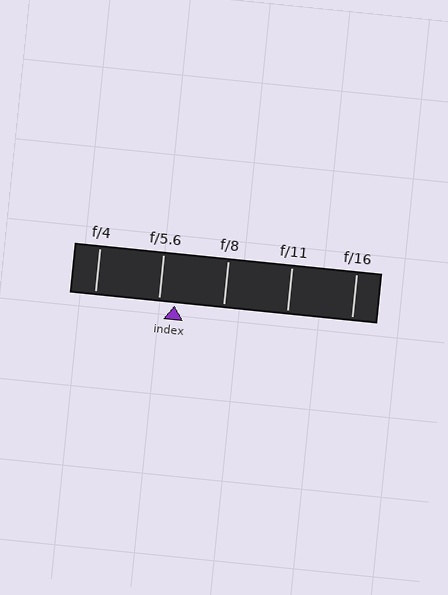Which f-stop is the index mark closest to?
The index mark is closest to f/5.6.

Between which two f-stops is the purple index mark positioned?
The index mark is between f/5.6 and f/8.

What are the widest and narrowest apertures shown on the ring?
The widest aperture shown is f/4 and the narrowest is f/16.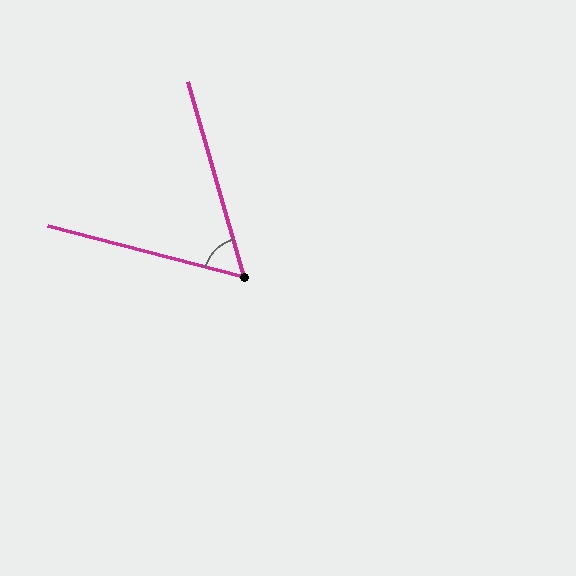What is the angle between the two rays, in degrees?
Approximately 59 degrees.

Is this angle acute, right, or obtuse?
It is acute.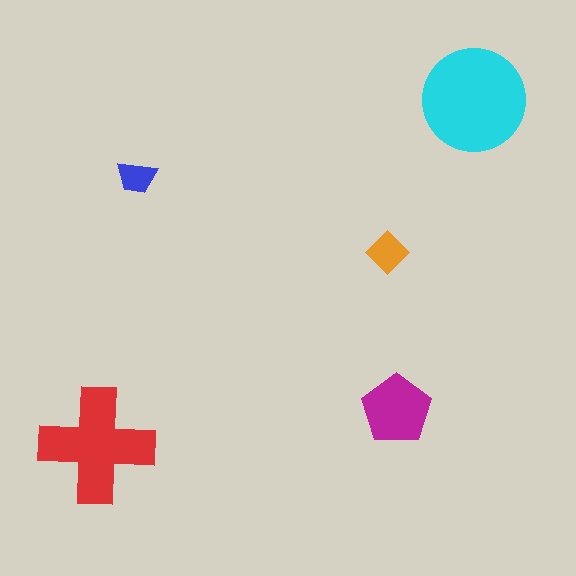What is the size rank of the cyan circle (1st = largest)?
1st.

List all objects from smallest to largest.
The blue trapezoid, the orange diamond, the magenta pentagon, the red cross, the cyan circle.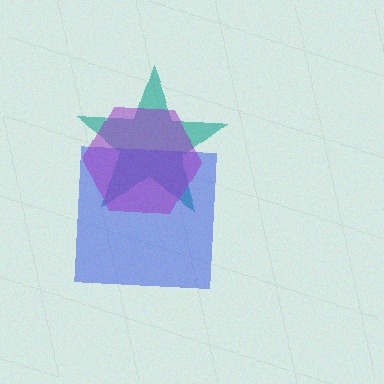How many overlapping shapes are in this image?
There are 3 overlapping shapes in the image.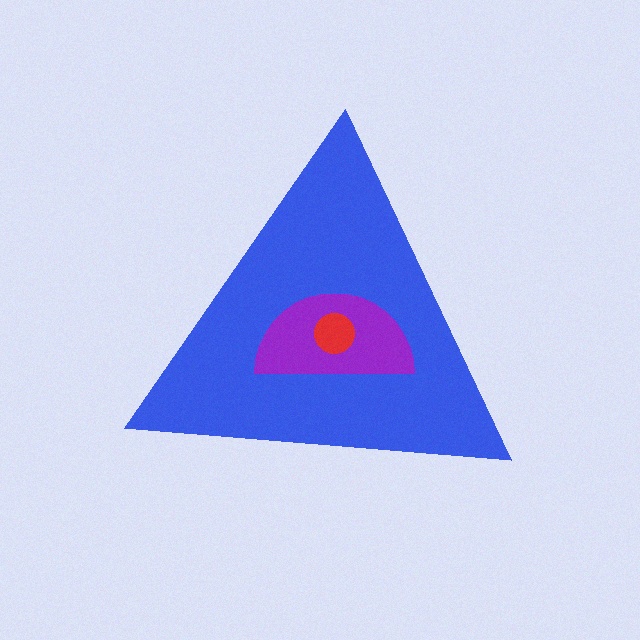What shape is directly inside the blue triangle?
The purple semicircle.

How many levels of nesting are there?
3.